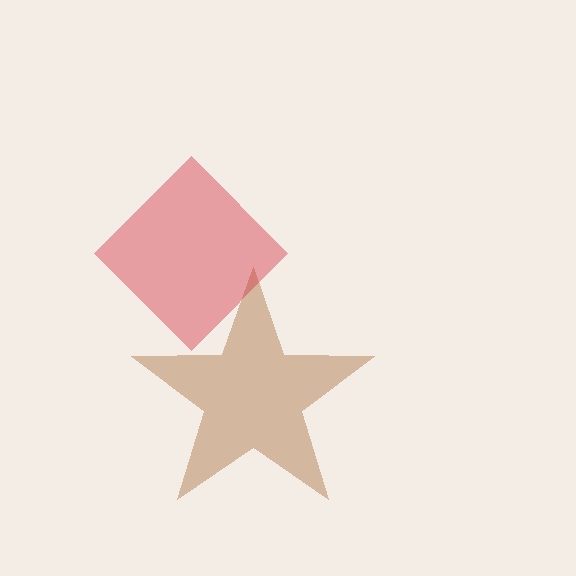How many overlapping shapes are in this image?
There are 2 overlapping shapes in the image.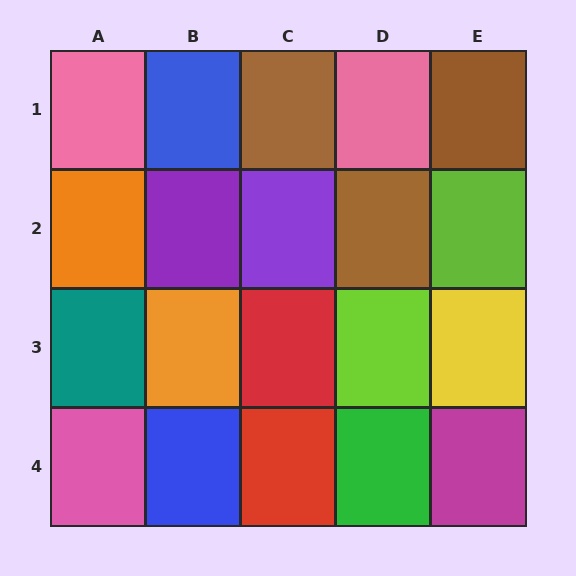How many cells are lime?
2 cells are lime.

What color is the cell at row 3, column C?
Red.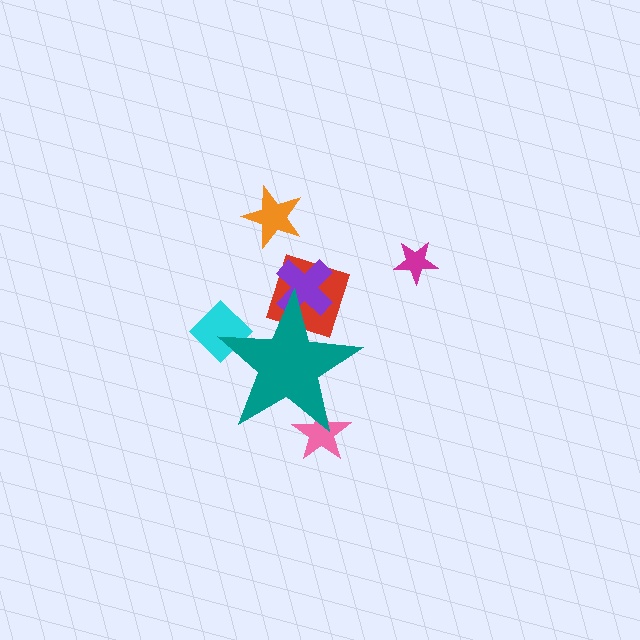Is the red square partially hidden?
Yes, the red square is partially hidden behind the teal star.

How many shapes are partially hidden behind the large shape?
4 shapes are partially hidden.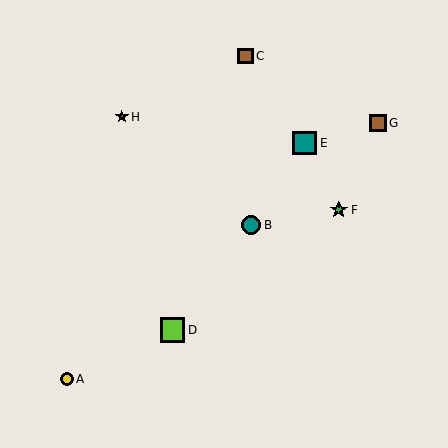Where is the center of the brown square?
The center of the brown square is at (378, 123).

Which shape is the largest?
The lime square (labeled D) is the largest.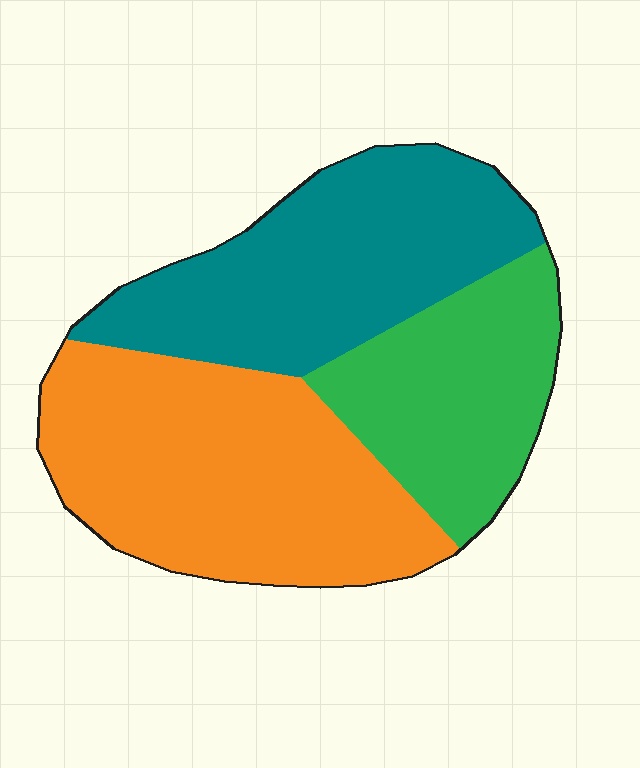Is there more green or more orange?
Orange.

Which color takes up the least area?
Green, at roughly 25%.